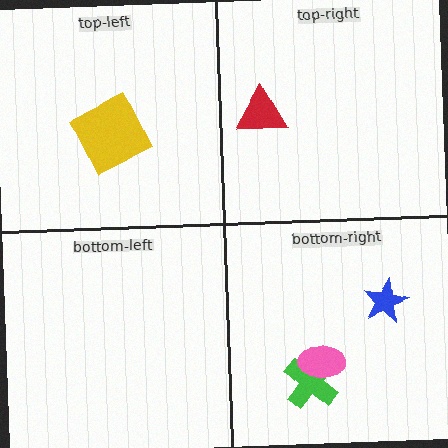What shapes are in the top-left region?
The yellow square.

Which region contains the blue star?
The bottom-right region.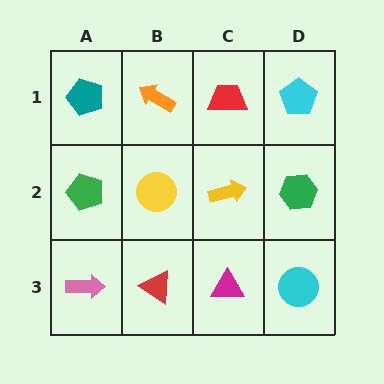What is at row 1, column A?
A teal pentagon.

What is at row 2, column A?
A green pentagon.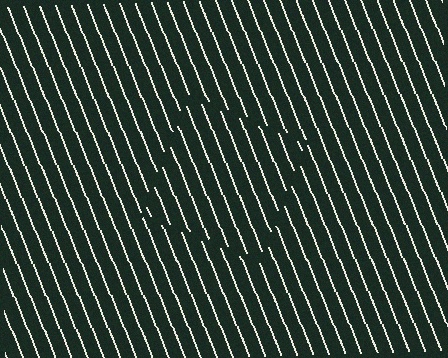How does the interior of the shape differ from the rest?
The interior of the shape contains the same grating, shifted by half a period — the contour is defined by the phase discontinuity where line-ends from the inner and outer gratings abut.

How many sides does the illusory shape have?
4 sides — the line-ends trace a square.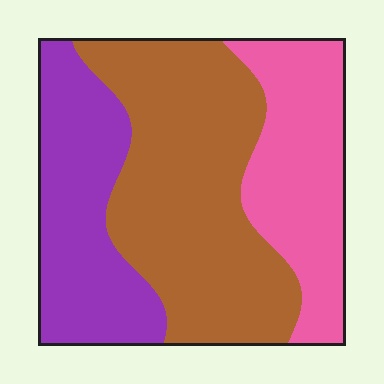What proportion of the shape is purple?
Purple takes up about one quarter (1/4) of the shape.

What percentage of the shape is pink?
Pink covers 26% of the shape.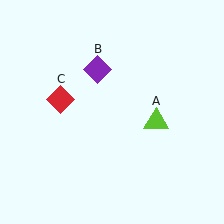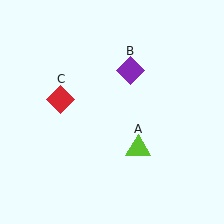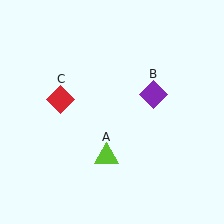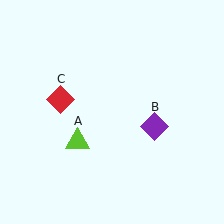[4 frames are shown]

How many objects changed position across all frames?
2 objects changed position: lime triangle (object A), purple diamond (object B).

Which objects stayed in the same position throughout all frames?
Red diamond (object C) remained stationary.